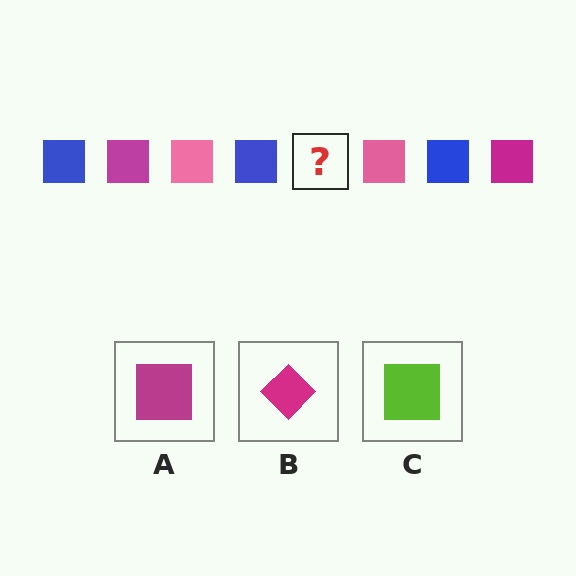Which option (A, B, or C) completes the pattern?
A.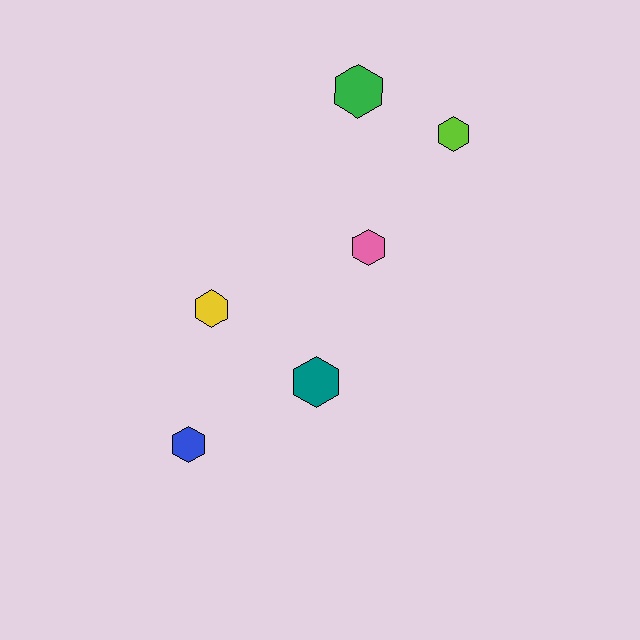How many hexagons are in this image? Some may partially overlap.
There are 6 hexagons.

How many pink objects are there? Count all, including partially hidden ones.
There is 1 pink object.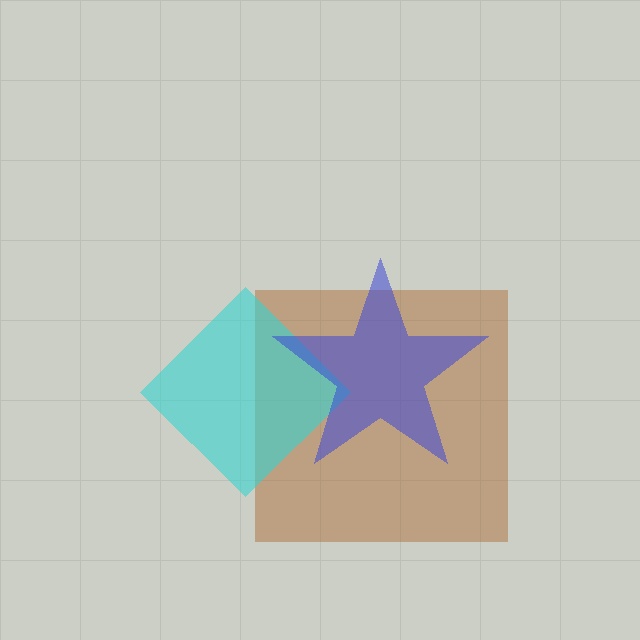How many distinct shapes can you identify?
There are 3 distinct shapes: a brown square, a cyan diamond, a blue star.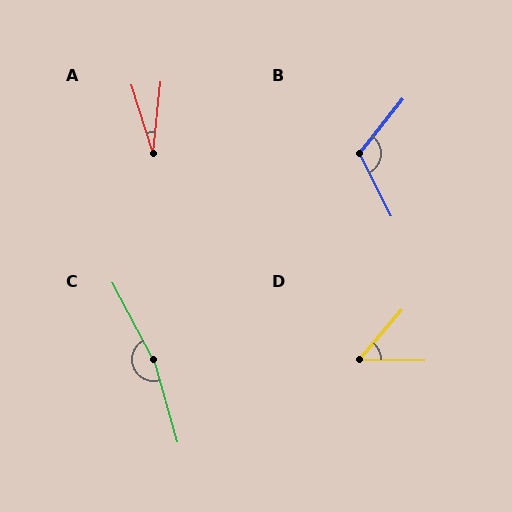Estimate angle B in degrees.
Approximately 115 degrees.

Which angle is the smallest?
A, at approximately 23 degrees.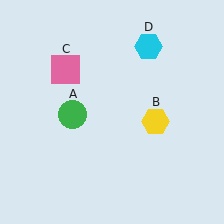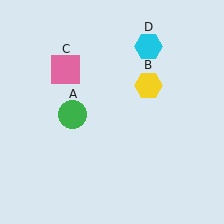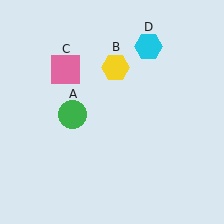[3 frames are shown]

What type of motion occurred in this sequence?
The yellow hexagon (object B) rotated counterclockwise around the center of the scene.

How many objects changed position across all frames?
1 object changed position: yellow hexagon (object B).